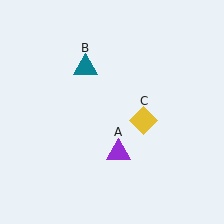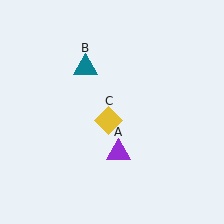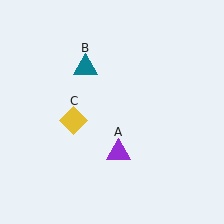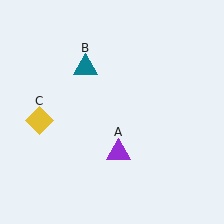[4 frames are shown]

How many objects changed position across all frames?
1 object changed position: yellow diamond (object C).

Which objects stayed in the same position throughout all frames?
Purple triangle (object A) and teal triangle (object B) remained stationary.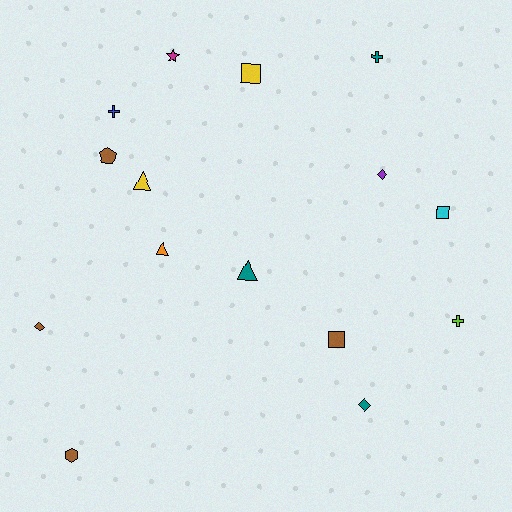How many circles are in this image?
There are no circles.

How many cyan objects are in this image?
There is 1 cyan object.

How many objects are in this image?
There are 15 objects.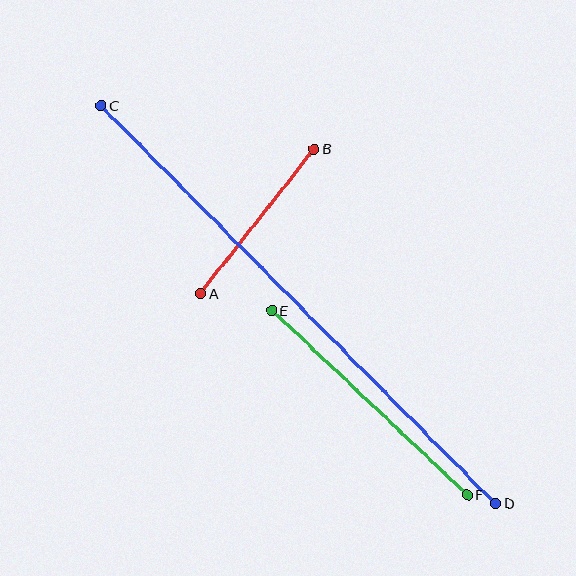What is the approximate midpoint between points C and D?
The midpoint is at approximately (298, 305) pixels.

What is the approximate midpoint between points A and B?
The midpoint is at approximately (257, 221) pixels.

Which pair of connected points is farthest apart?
Points C and D are farthest apart.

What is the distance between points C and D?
The distance is approximately 560 pixels.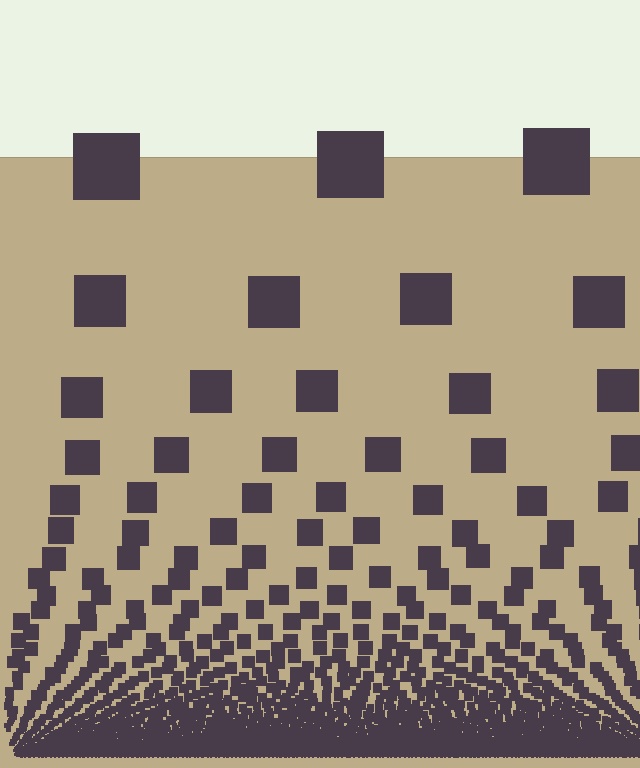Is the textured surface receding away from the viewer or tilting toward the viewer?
The surface appears to tilt toward the viewer. Texture elements get larger and sparser toward the top.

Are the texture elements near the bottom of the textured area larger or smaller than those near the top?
Smaller. The gradient is inverted — elements near the bottom are smaller and denser.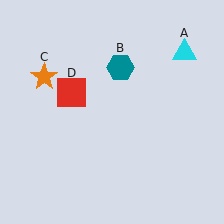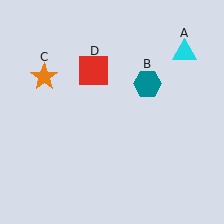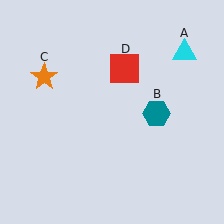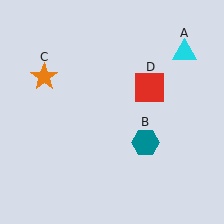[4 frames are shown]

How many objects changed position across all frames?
2 objects changed position: teal hexagon (object B), red square (object D).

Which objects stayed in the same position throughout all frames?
Cyan triangle (object A) and orange star (object C) remained stationary.